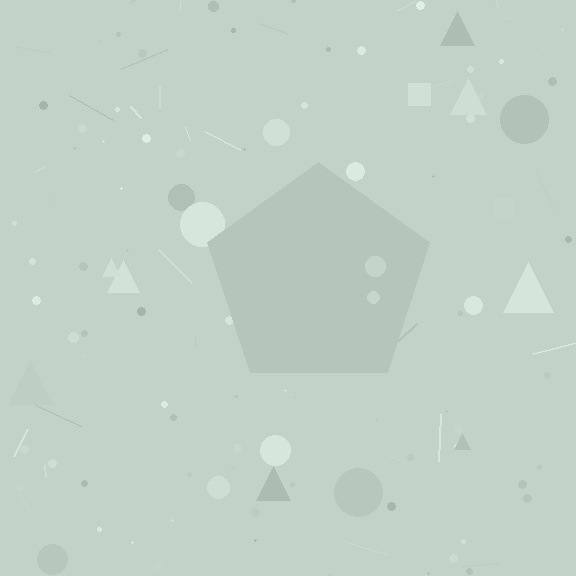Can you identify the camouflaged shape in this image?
The camouflaged shape is a pentagon.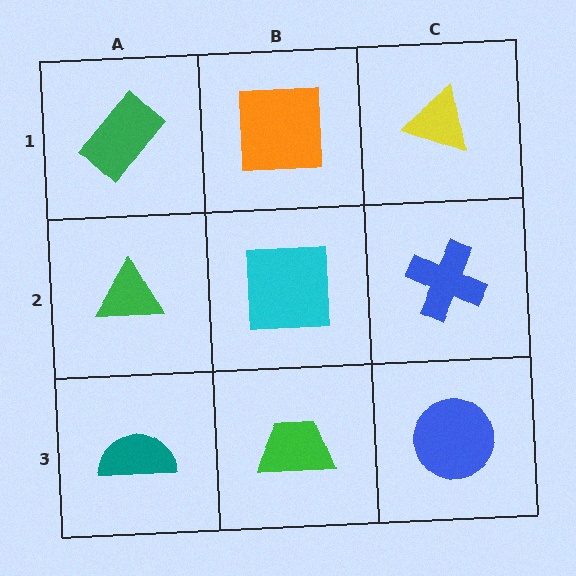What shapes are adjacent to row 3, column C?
A blue cross (row 2, column C), a green trapezoid (row 3, column B).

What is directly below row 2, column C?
A blue circle.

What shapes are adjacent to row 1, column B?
A cyan square (row 2, column B), a green rectangle (row 1, column A), a yellow triangle (row 1, column C).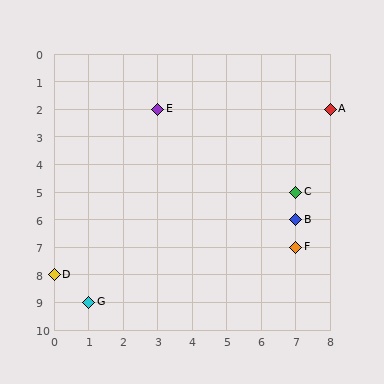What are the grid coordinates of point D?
Point D is at grid coordinates (0, 8).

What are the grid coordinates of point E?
Point E is at grid coordinates (3, 2).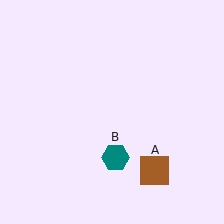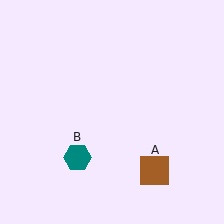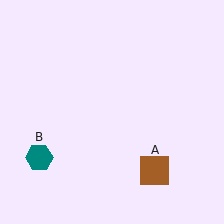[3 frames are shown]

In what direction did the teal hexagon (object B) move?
The teal hexagon (object B) moved left.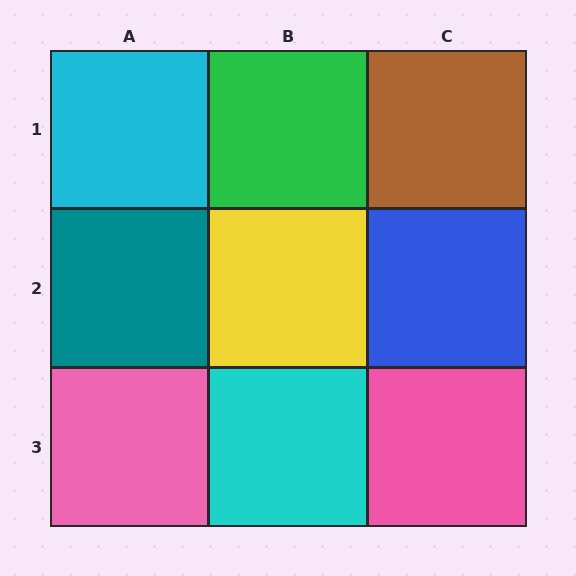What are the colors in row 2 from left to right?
Teal, yellow, blue.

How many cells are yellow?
1 cell is yellow.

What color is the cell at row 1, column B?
Green.